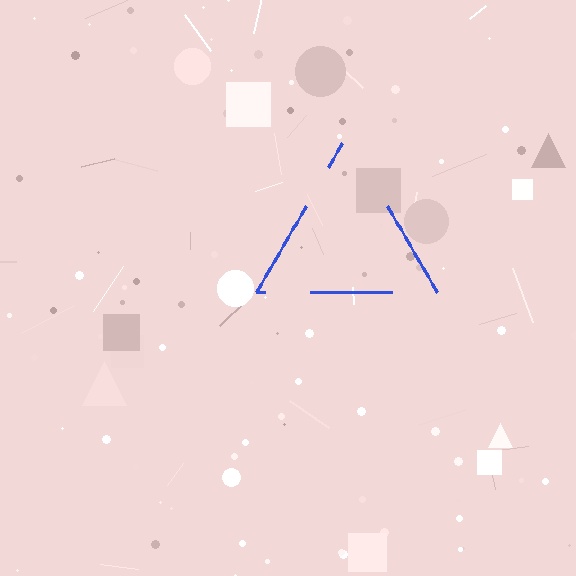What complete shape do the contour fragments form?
The contour fragments form a triangle.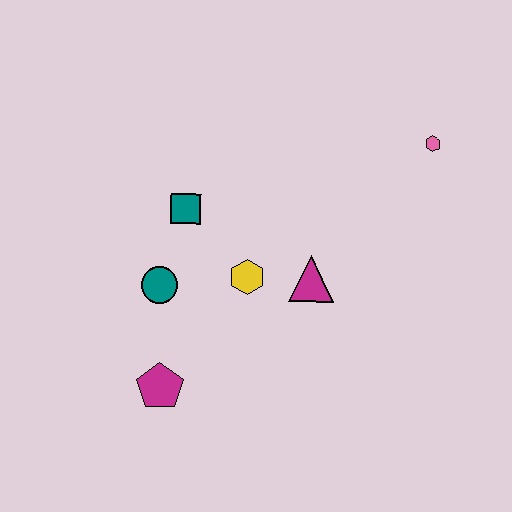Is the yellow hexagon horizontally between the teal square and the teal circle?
No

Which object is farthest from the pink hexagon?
The magenta pentagon is farthest from the pink hexagon.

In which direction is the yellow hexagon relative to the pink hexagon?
The yellow hexagon is to the left of the pink hexagon.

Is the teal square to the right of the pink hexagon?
No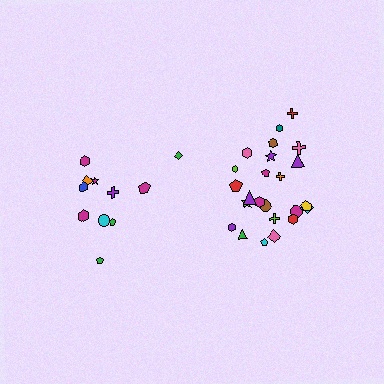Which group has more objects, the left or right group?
The right group.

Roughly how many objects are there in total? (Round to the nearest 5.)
Roughly 35 objects in total.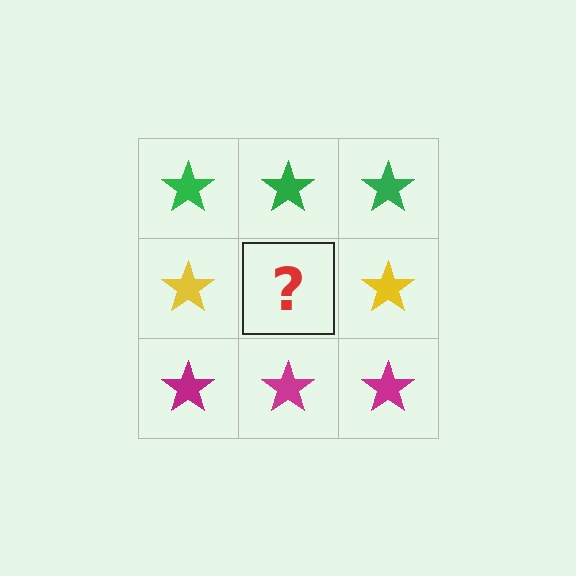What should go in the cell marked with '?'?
The missing cell should contain a yellow star.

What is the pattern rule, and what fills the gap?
The rule is that each row has a consistent color. The gap should be filled with a yellow star.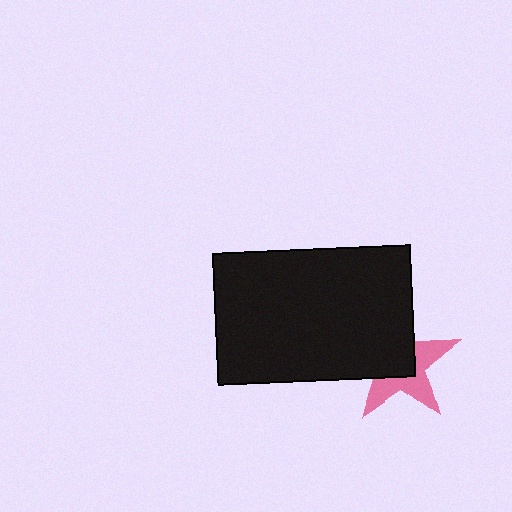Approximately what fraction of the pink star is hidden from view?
Roughly 54% of the pink star is hidden behind the black rectangle.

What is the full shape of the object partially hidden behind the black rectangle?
The partially hidden object is a pink star.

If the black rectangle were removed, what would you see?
You would see the complete pink star.